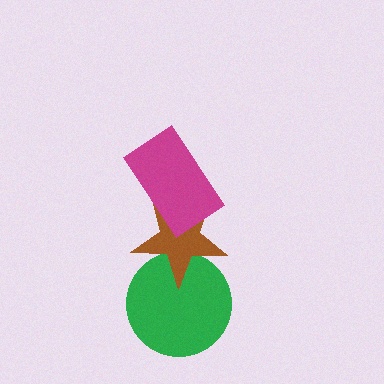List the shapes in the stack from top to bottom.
From top to bottom: the magenta rectangle, the brown star, the green circle.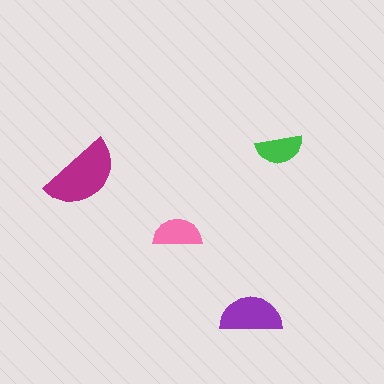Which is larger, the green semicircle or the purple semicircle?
The purple one.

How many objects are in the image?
There are 4 objects in the image.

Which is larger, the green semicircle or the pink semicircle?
The pink one.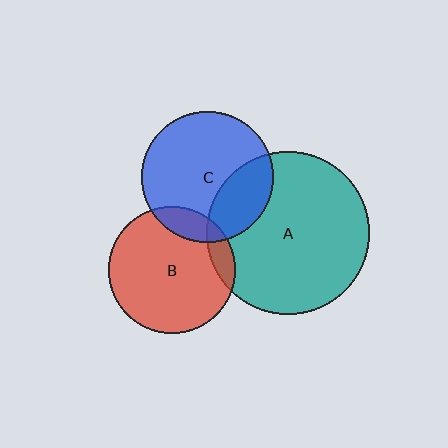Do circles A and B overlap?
Yes.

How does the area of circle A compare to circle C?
Approximately 1.5 times.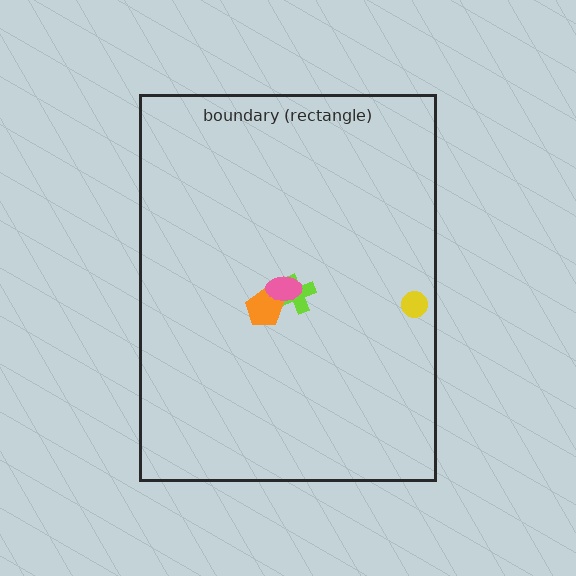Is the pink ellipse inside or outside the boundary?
Inside.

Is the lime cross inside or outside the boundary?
Inside.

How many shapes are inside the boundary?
4 inside, 0 outside.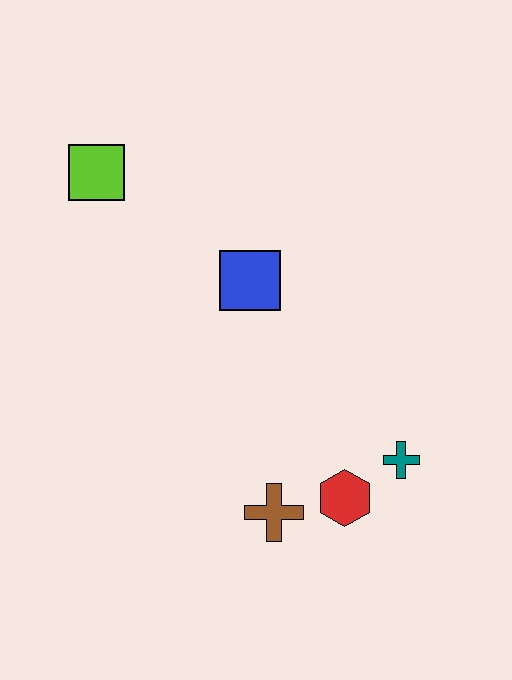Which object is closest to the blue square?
The lime square is closest to the blue square.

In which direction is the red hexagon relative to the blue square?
The red hexagon is below the blue square.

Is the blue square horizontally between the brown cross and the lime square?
Yes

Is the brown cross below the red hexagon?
Yes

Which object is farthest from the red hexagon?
The lime square is farthest from the red hexagon.